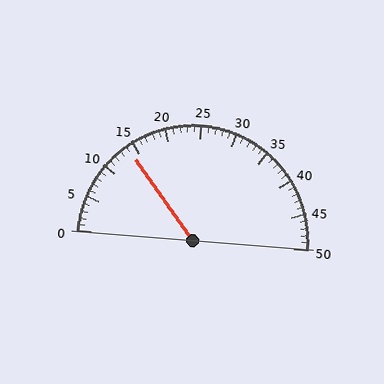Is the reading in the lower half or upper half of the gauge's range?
The reading is in the lower half of the range (0 to 50).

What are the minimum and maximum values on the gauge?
The gauge ranges from 0 to 50.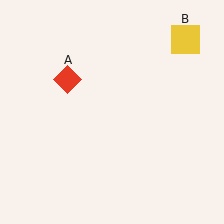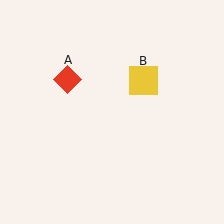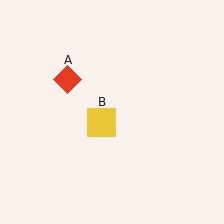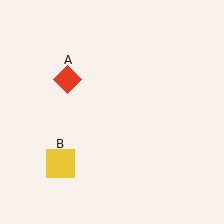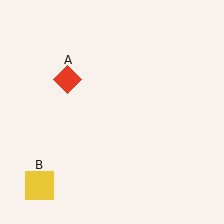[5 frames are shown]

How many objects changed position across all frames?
1 object changed position: yellow square (object B).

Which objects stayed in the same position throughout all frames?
Red diamond (object A) remained stationary.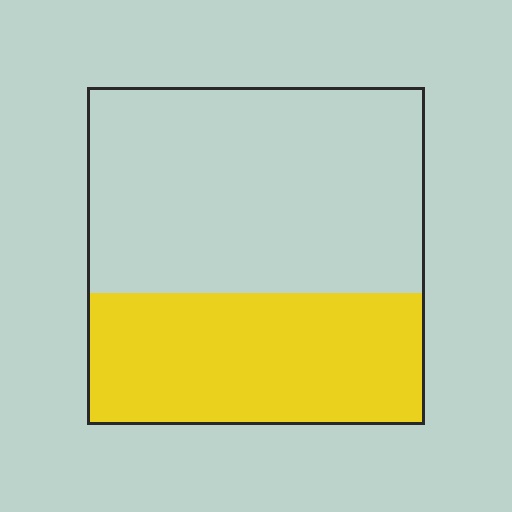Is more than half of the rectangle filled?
No.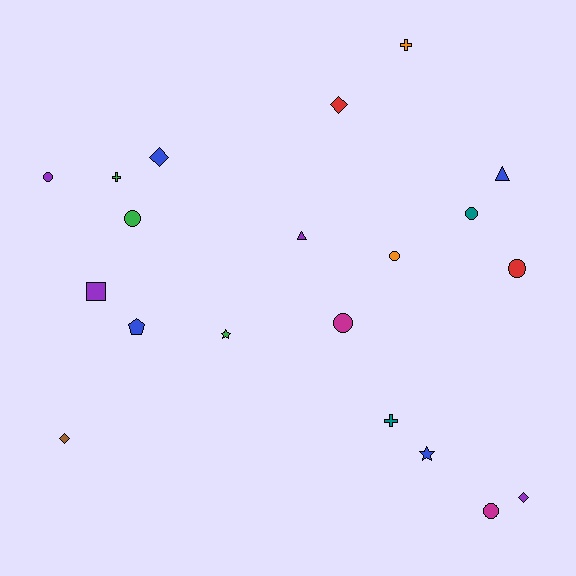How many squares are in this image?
There is 1 square.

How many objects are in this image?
There are 20 objects.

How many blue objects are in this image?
There are 4 blue objects.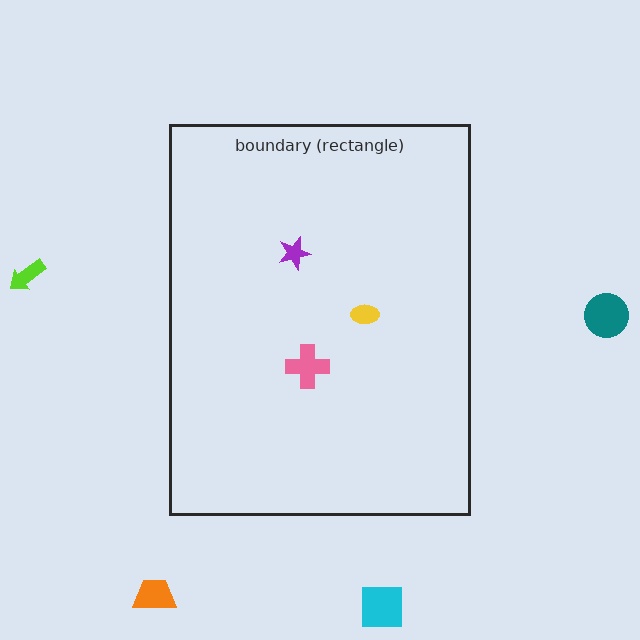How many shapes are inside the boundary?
3 inside, 4 outside.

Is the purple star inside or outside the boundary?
Inside.